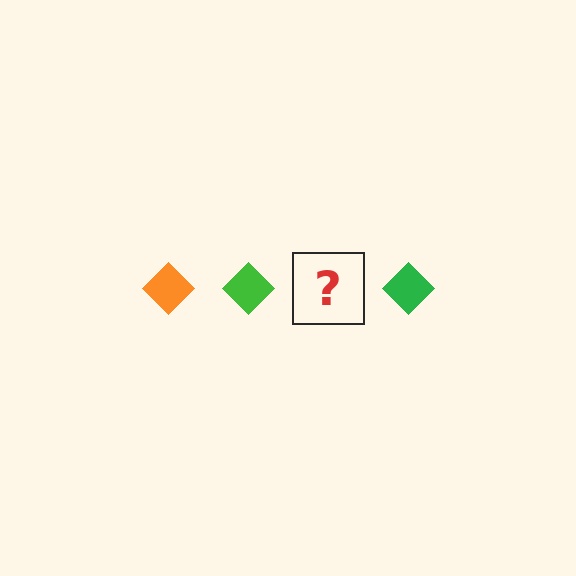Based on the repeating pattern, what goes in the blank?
The blank should be an orange diamond.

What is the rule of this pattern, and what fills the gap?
The rule is that the pattern cycles through orange, green diamonds. The gap should be filled with an orange diamond.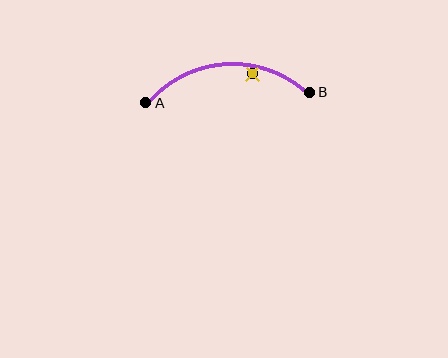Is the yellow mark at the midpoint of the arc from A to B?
No — the yellow mark does not lie on the arc at all. It sits slightly inside the curve.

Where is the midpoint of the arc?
The arc midpoint is the point on the curve farthest from the straight line joining A and B. It sits above that line.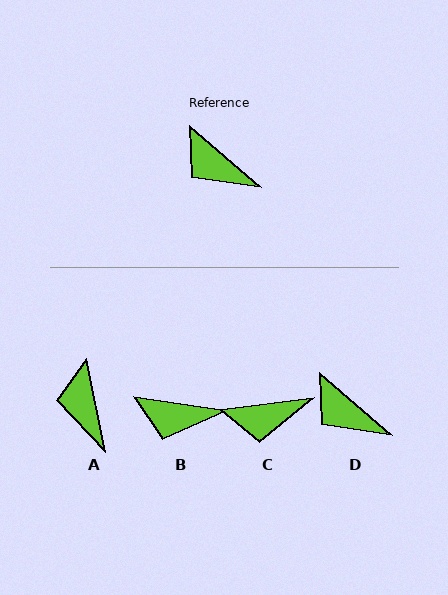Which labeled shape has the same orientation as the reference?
D.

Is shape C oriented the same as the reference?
No, it is off by about 48 degrees.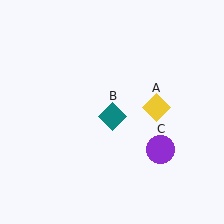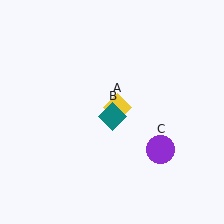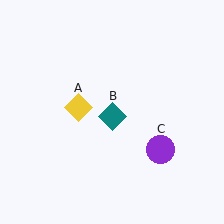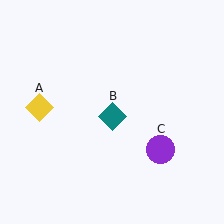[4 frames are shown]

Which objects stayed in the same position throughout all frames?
Teal diamond (object B) and purple circle (object C) remained stationary.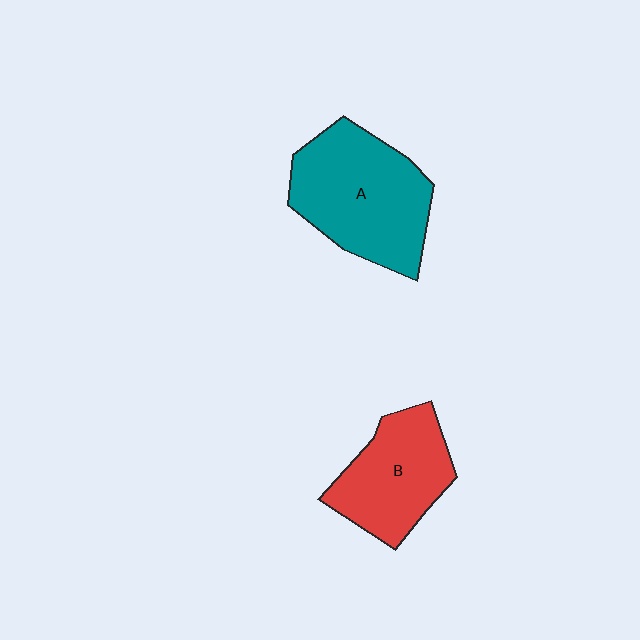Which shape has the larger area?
Shape A (teal).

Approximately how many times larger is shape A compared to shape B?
Approximately 1.4 times.